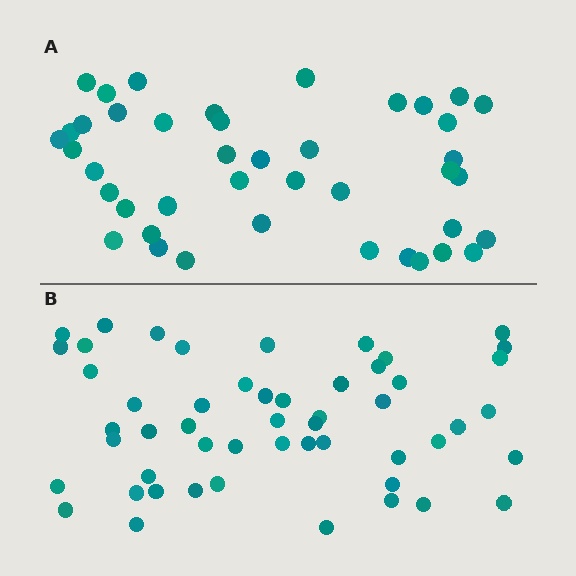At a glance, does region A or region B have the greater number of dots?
Region B (the bottom region) has more dots.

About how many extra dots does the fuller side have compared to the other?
Region B has roughly 10 or so more dots than region A.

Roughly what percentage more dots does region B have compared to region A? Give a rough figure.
About 25% more.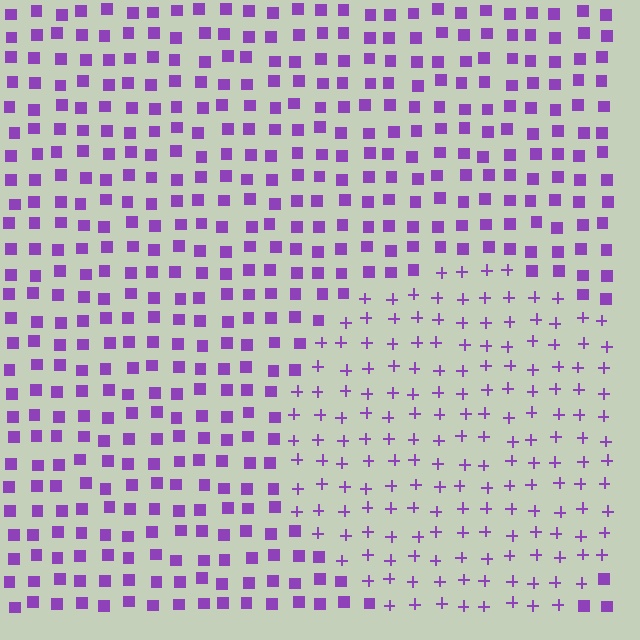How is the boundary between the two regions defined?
The boundary is defined by a change in element shape: plus signs inside vs. squares outside. All elements share the same color and spacing.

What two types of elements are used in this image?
The image uses plus signs inside the circle region and squares outside it.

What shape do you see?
I see a circle.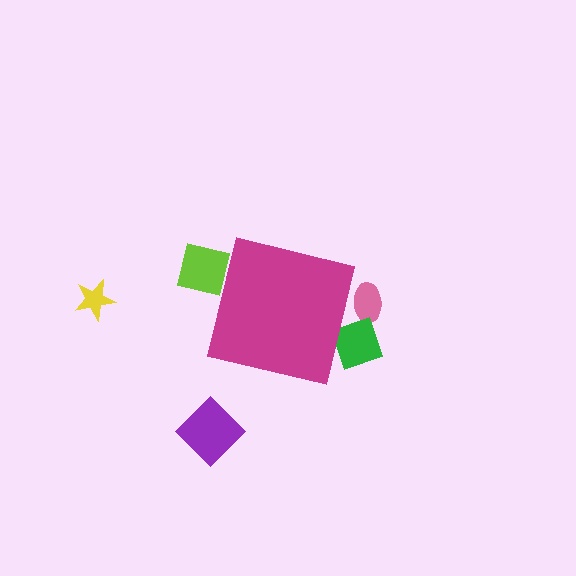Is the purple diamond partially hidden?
No, the purple diamond is fully visible.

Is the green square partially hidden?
Yes, the green square is partially hidden behind the magenta square.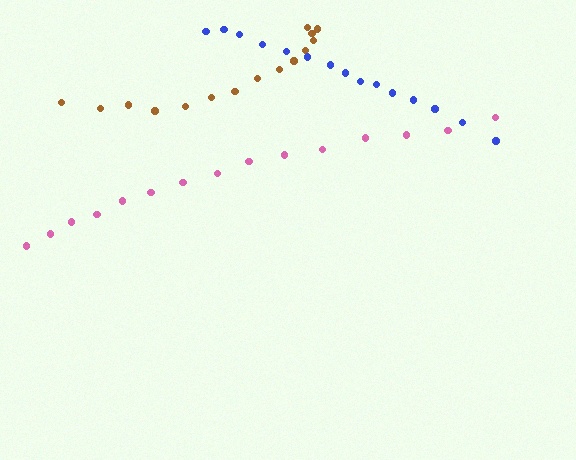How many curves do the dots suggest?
There are 3 distinct paths.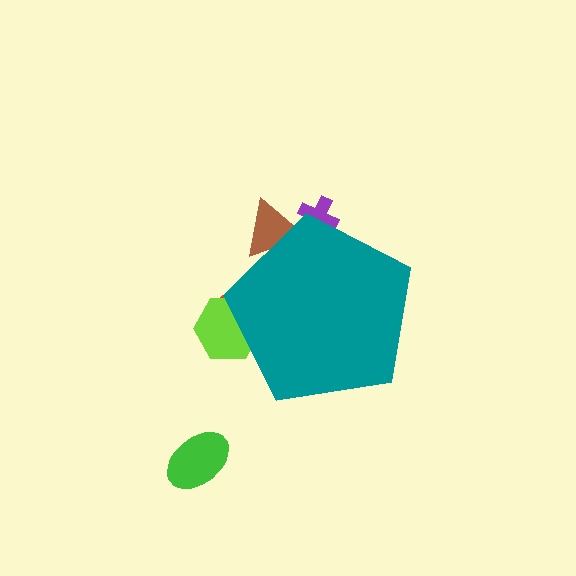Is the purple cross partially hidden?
Yes, the purple cross is partially hidden behind the teal pentagon.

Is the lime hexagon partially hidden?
Yes, the lime hexagon is partially hidden behind the teal pentagon.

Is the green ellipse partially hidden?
No, the green ellipse is fully visible.